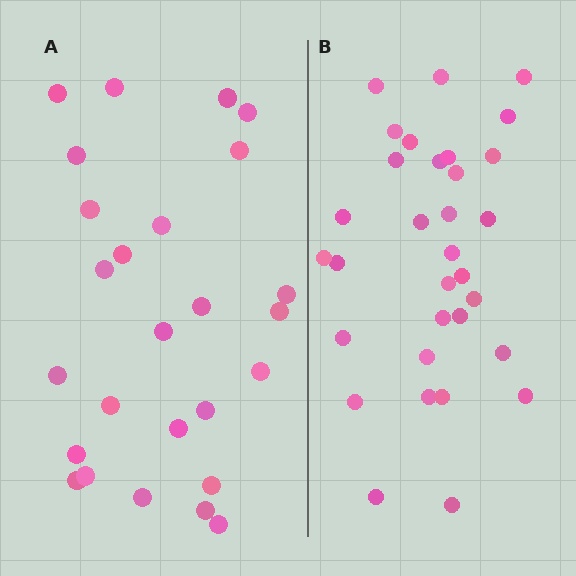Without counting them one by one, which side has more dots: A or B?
Region B (the right region) has more dots.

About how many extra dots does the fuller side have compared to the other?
Region B has about 6 more dots than region A.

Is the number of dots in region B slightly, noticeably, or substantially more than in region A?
Region B has only slightly more — the two regions are fairly close. The ratio is roughly 1.2 to 1.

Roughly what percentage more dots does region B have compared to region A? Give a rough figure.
About 25% more.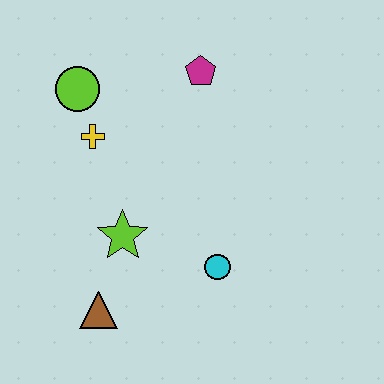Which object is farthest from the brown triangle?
The magenta pentagon is farthest from the brown triangle.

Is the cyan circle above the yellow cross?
No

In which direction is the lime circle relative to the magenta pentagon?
The lime circle is to the left of the magenta pentagon.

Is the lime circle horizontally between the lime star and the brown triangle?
No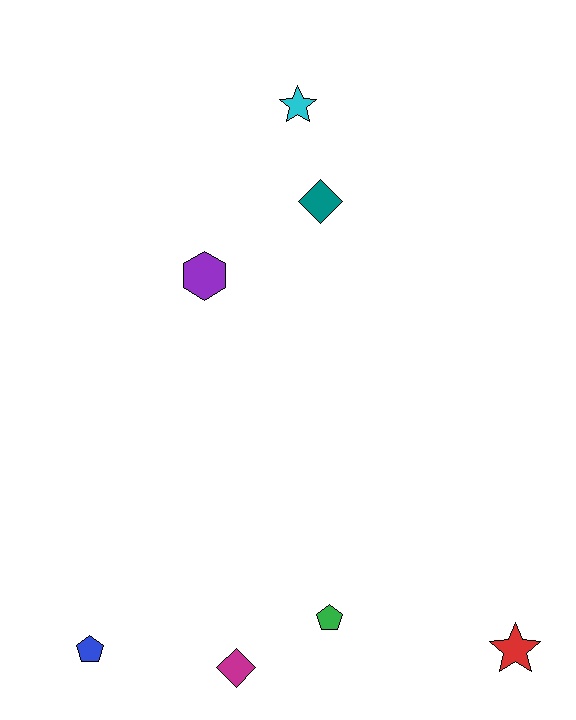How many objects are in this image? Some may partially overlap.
There are 7 objects.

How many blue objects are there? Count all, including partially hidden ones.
There is 1 blue object.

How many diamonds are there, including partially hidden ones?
There are 2 diamonds.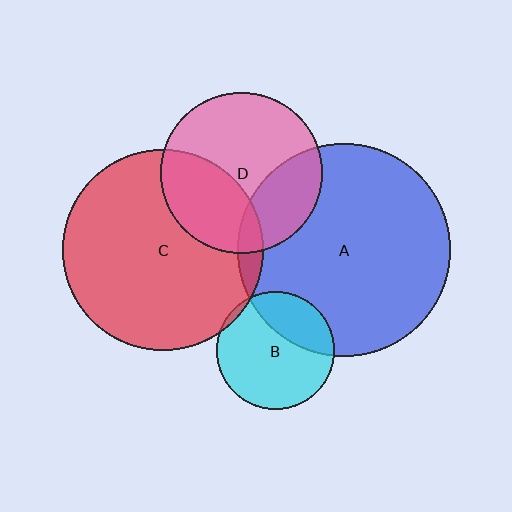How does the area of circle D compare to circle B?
Approximately 1.9 times.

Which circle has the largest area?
Circle A (blue).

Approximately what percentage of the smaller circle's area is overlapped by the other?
Approximately 35%.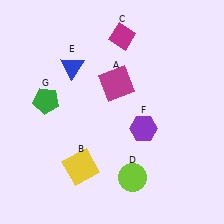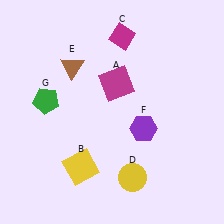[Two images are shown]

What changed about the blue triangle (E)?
In Image 1, E is blue. In Image 2, it changed to brown.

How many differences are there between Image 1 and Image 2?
There are 2 differences between the two images.